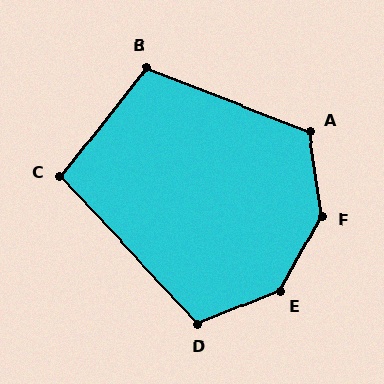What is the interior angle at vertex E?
Approximately 141 degrees (obtuse).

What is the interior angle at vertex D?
Approximately 111 degrees (obtuse).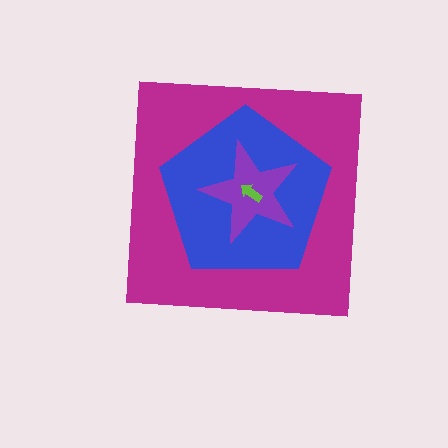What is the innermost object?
The lime arrow.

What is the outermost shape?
The magenta square.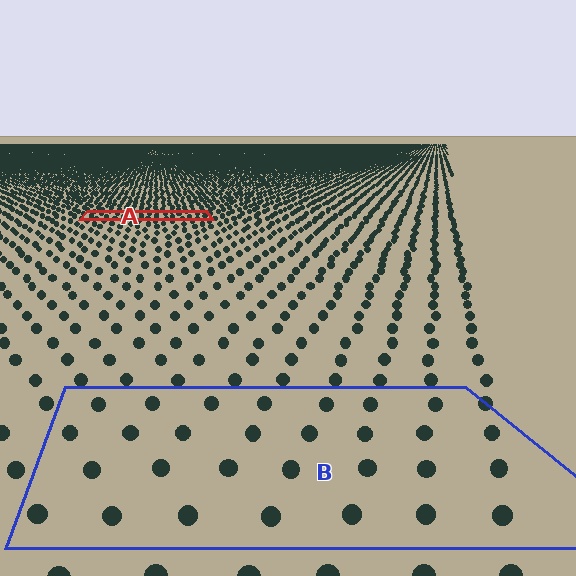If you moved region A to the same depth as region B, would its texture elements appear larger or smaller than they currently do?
They would appear larger. At a closer depth, the same texture elements are projected at a bigger on-screen size.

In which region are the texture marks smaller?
The texture marks are smaller in region A, because it is farther away.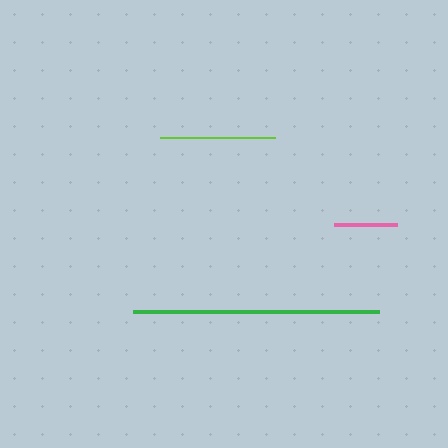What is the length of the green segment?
The green segment is approximately 246 pixels long.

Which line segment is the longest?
The green line is the longest at approximately 246 pixels.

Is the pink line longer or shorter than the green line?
The green line is longer than the pink line.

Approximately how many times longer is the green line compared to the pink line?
The green line is approximately 3.9 times the length of the pink line.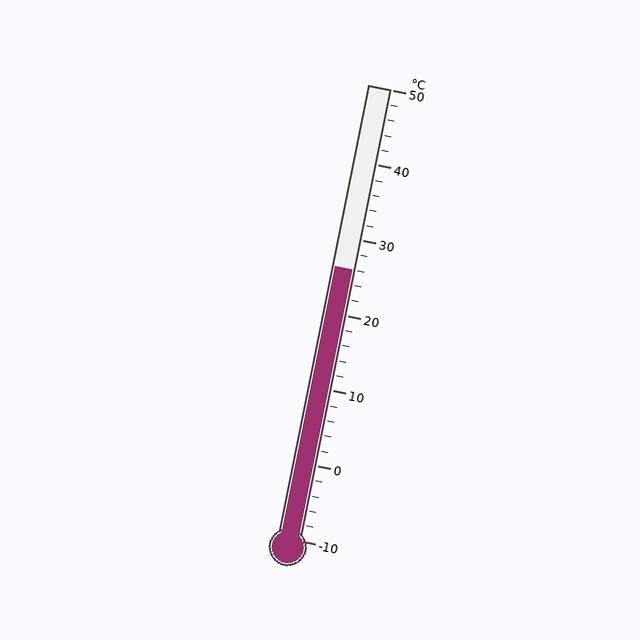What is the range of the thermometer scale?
The thermometer scale ranges from -10°C to 50°C.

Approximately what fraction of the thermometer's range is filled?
The thermometer is filled to approximately 60% of its range.